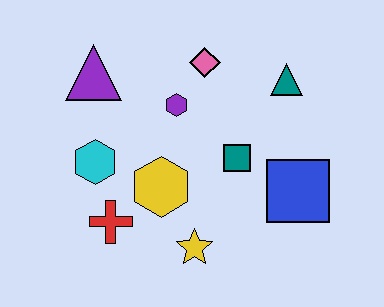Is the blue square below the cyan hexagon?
Yes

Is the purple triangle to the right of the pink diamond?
No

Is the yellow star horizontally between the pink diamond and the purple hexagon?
Yes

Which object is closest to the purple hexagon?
The pink diamond is closest to the purple hexagon.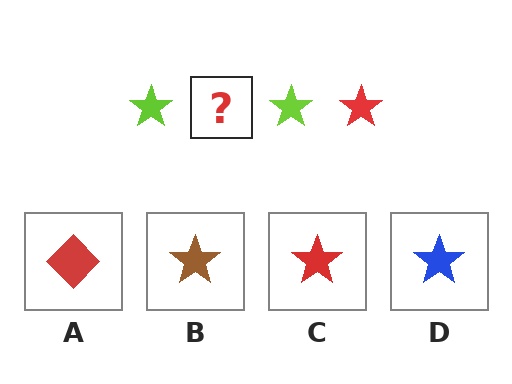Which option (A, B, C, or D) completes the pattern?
C.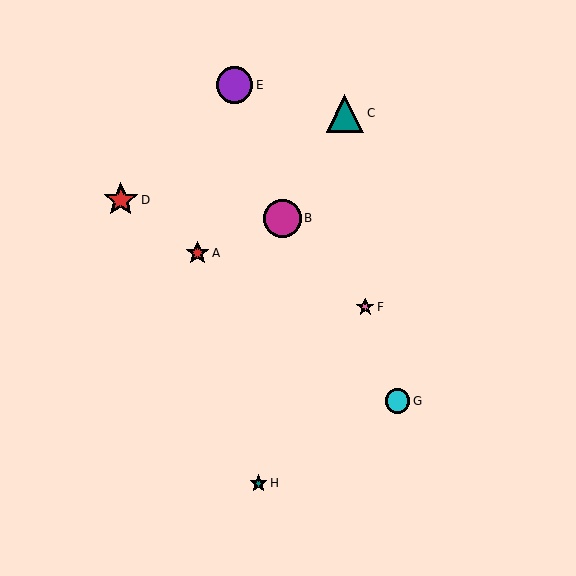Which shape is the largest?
The magenta circle (labeled B) is the largest.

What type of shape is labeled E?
Shape E is a purple circle.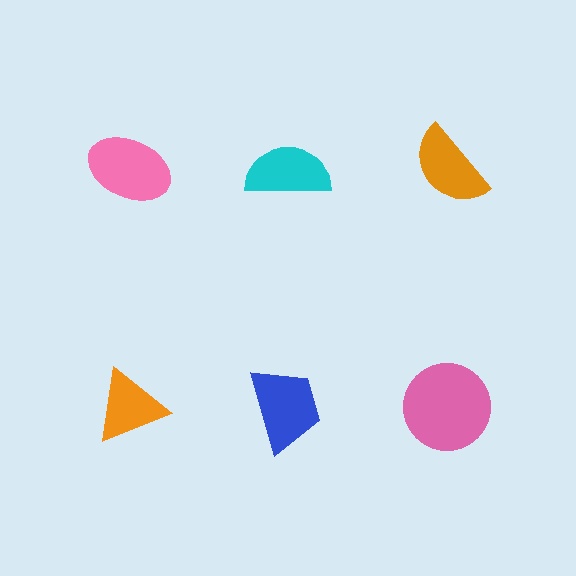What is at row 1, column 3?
An orange semicircle.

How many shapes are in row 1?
3 shapes.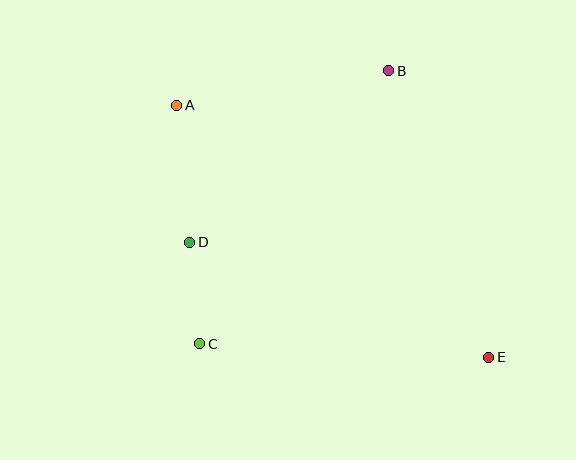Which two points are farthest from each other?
Points A and E are farthest from each other.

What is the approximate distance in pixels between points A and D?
The distance between A and D is approximately 138 pixels.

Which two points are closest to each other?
Points C and D are closest to each other.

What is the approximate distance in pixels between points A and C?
The distance between A and C is approximately 240 pixels.